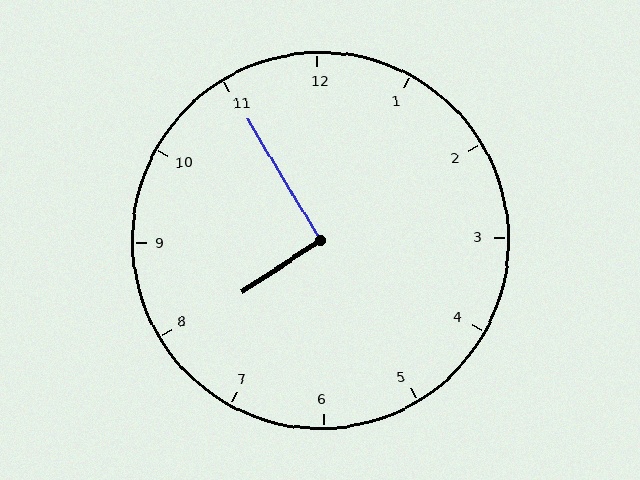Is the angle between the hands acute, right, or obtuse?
It is right.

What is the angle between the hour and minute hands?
Approximately 92 degrees.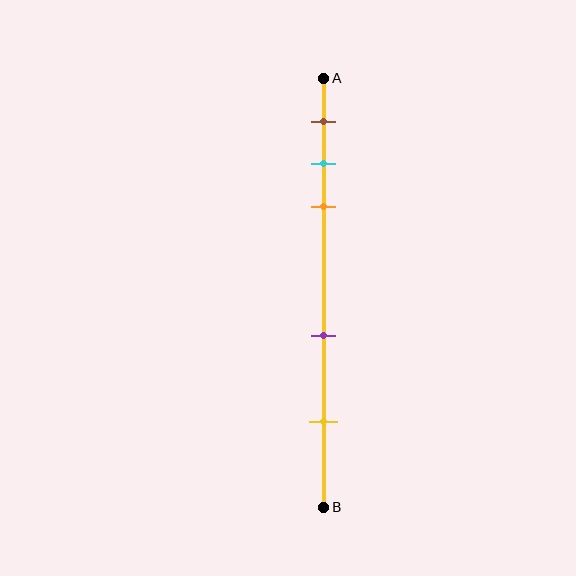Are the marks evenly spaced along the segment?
No, the marks are not evenly spaced.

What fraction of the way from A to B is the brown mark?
The brown mark is approximately 10% (0.1) of the way from A to B.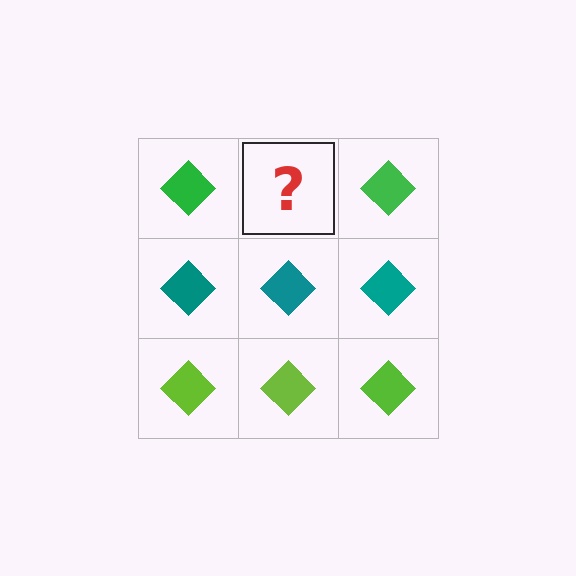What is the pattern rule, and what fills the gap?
The rule is that each row has a consistent color. The gap should be filled with a green diamond.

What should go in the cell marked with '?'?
The missing cell should contain a green diamond.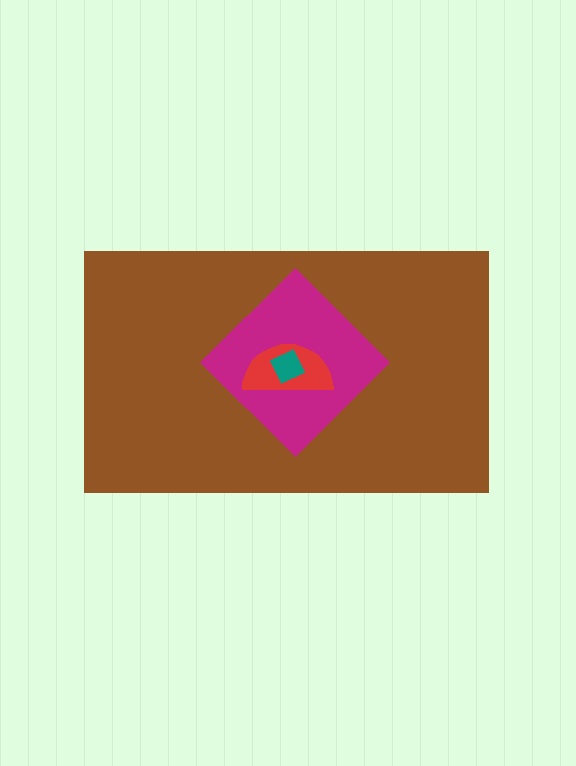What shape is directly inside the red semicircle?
The teal square.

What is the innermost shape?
The teal square.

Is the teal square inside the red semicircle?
Yes.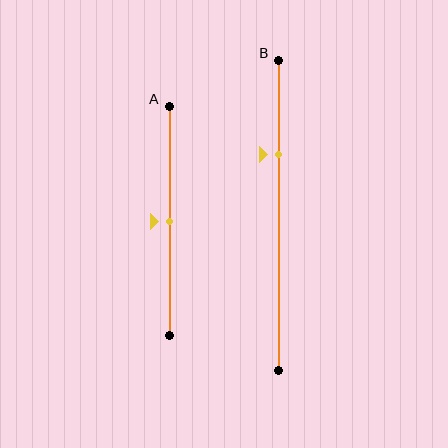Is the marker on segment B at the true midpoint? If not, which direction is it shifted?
No, the marker on segment B is shifted upward by about 19% of the segment length.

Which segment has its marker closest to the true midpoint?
Segment A has its marker closest to the true midpoint.